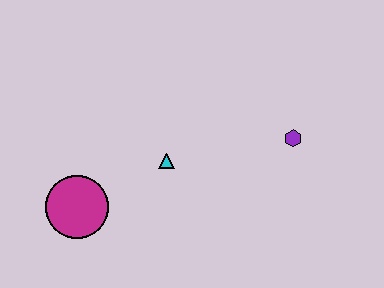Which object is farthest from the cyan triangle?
The purple hexagon is farthest from the cyan triangle.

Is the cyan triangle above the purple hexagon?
No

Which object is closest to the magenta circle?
The cyan triangle is closest to the magenta circle.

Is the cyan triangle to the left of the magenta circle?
No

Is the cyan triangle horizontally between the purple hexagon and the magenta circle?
Yes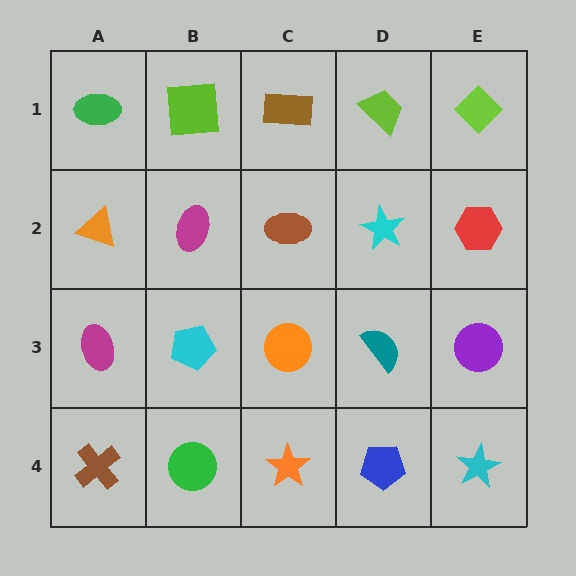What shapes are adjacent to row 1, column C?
A brown ellipse (row 2, column C), a lime square (row 1, column B), a lime trapezoid (row 1, column D).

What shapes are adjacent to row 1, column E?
A red hexagon (row 2, column E), a lime trapezoid (row 1, column D).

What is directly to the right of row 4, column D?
A cyan star.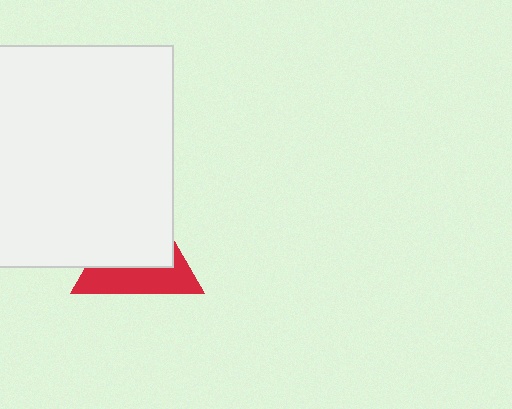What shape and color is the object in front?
The object in front is a white square.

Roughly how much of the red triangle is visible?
A small part of it is visible (roughly 42%).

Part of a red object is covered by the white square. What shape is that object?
It is a triangle.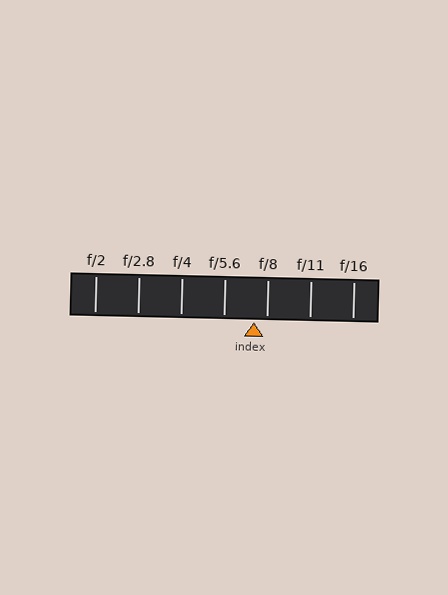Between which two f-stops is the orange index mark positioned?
The index mark is between f/5.6 and f/8.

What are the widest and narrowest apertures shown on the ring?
The widest aperture shown is f/2 and the narrowest is f/16.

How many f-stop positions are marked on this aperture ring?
There are 7 f-stop positions marked.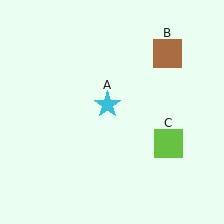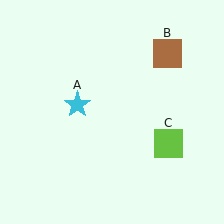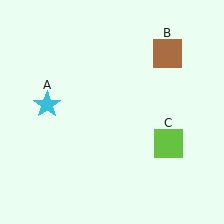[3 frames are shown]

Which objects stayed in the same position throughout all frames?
Brown square (object B) and lime square (object C) remained stationary.